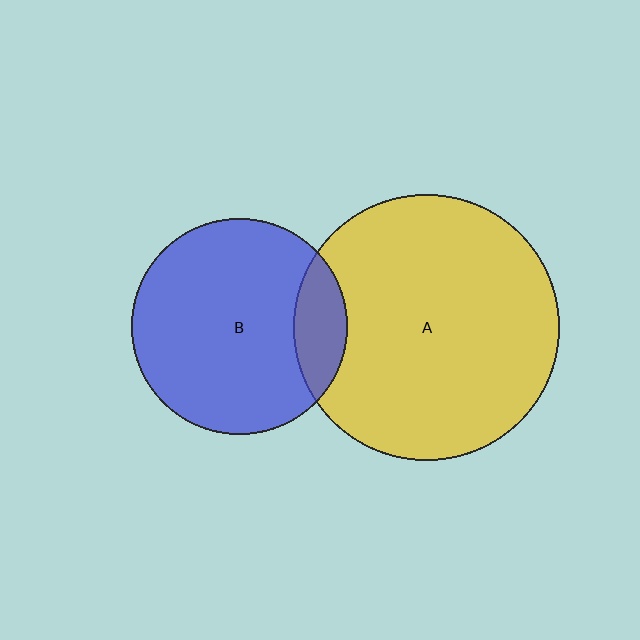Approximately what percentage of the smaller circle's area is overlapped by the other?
Approximately 15%.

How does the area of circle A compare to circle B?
Approximately 1.5 times.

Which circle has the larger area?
Circle A (yellow).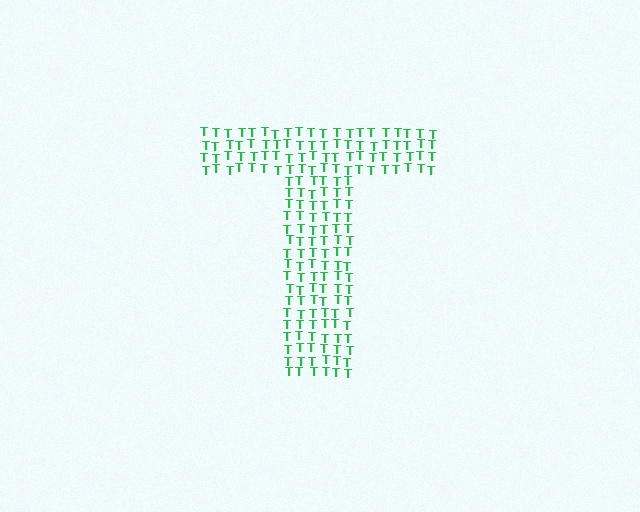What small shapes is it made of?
It is made of small letter T's.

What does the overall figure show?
The overall figure shows the letter T.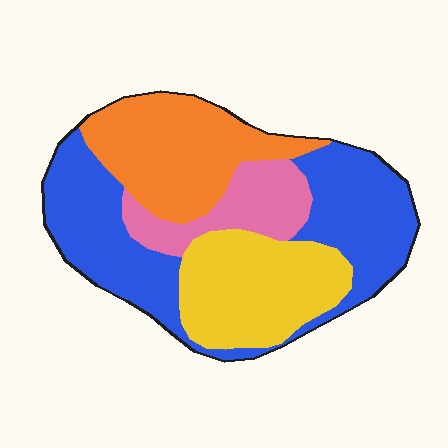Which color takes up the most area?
Blue, at roughly 40%.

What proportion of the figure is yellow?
Yellow takes up less than a quarter of the figure.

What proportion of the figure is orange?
Orange covers about 25% of the figure.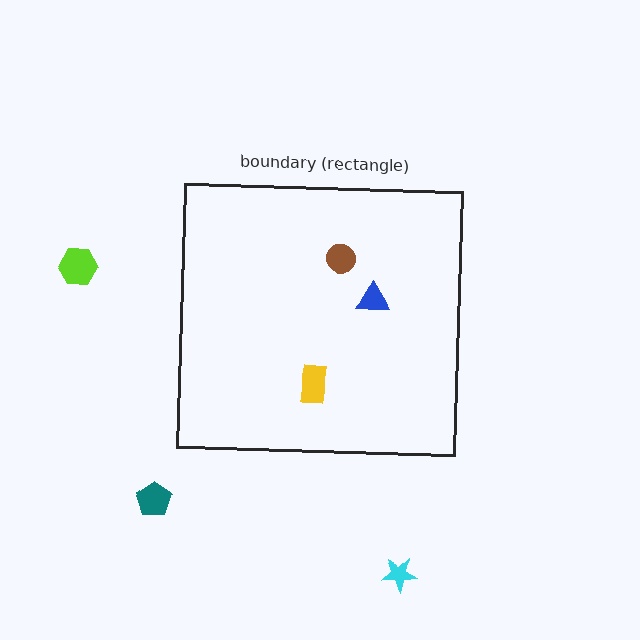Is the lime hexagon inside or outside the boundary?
Outside.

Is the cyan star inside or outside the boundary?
Outside.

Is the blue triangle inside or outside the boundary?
Inside.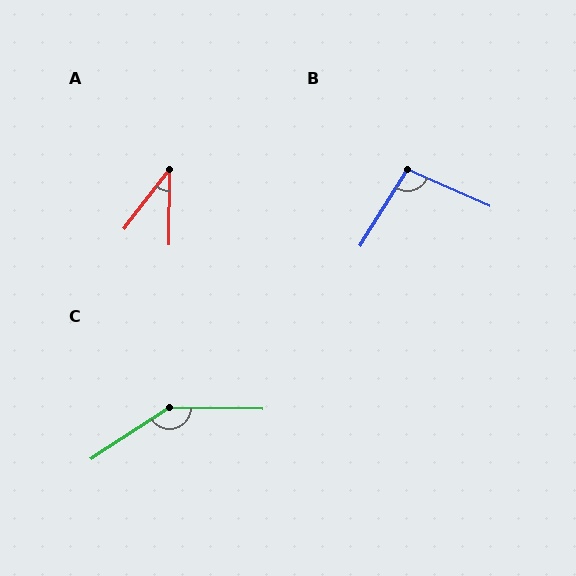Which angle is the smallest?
A, at approximately 37 degrees.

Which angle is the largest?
C, at approximately 146 degrees.